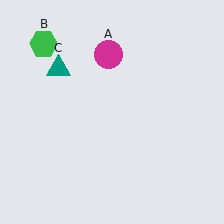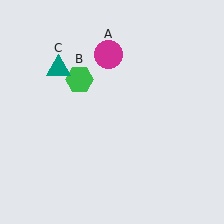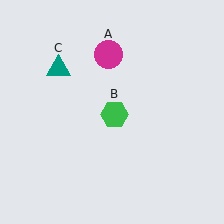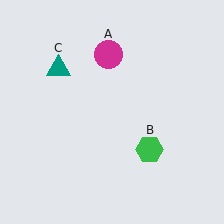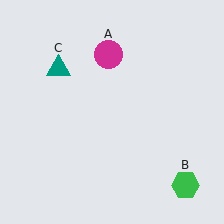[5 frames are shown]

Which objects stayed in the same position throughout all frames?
Magenta circle (object A) and teal triangle (object C) remained stationary.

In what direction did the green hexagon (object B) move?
The green hexagon (object B) moved down and to the right.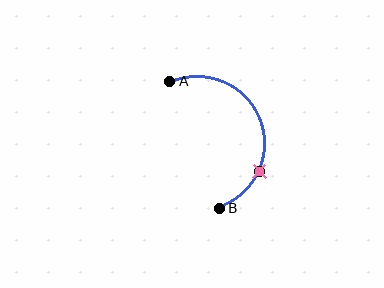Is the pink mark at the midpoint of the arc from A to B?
No. The pink mark lies on the arc but is closer to endpoint B. The arc midpoint would be at the point on the curve equidistant along the arc from both A and B.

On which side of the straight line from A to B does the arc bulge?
The arc bulges to the right of the straight line connecting A and B.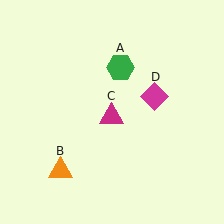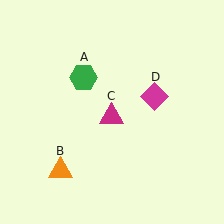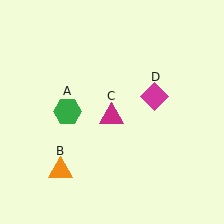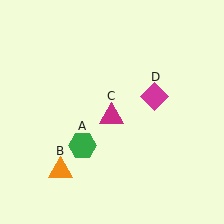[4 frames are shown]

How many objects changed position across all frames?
1 object changed position: green hexagon (object A).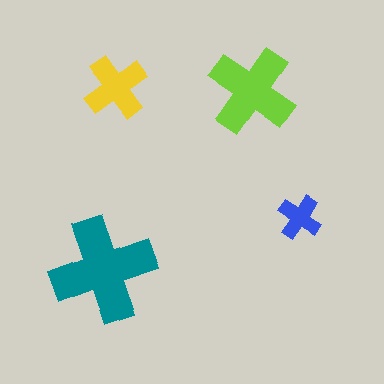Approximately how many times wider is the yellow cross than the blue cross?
About 1.5 times wider.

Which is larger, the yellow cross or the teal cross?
The teal one.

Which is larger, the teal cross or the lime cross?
The teal one.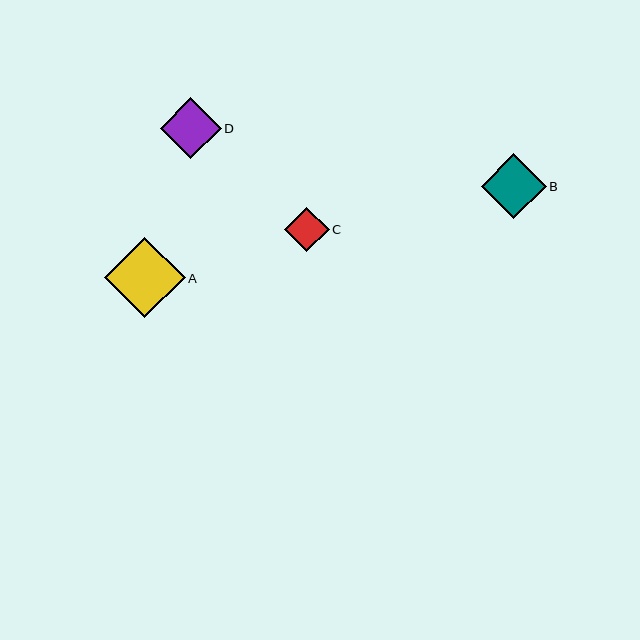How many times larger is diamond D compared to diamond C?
Diamond D is approximately 1.4 times the size of diamond C.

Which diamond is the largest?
Diamond A is the largest with a size of approximately 80 pixels.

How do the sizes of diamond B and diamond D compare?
Diamond B and diamond D are approximately the same size.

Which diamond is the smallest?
Diamond C is the smallest with a size of approximately 44 pixels.